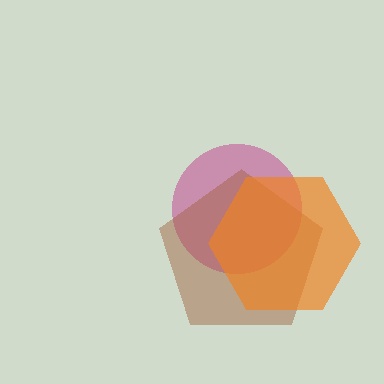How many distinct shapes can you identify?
There are 3 distinct shapes: a magenta circle, a brown pentagon, an orange hexagon.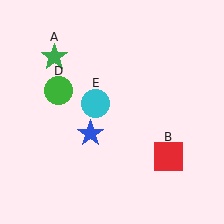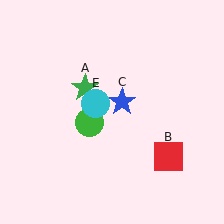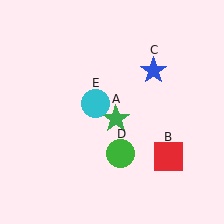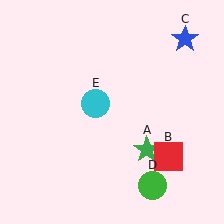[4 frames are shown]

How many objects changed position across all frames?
3 objects changed position: green star (object A), blue star (object C), green circle (object D).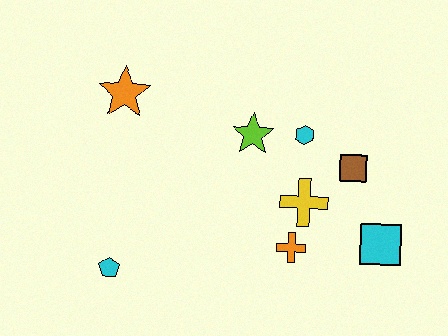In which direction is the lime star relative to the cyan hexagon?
The lime star is to the left of the cyan hexagon.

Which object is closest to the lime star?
The cyan hexagon is closest to the lime star.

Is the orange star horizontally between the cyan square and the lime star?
No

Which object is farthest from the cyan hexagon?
The cyan pentagon is farthest from the cyan hexagon.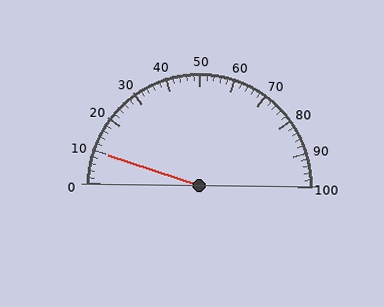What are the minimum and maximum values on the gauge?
The gauge ranges from 0 to 100.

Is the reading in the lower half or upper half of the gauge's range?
The reading is in the lower half of the range (0 to 100).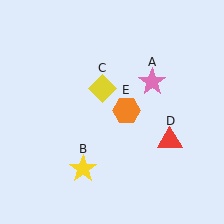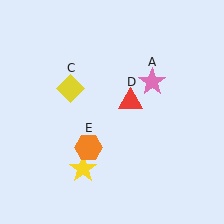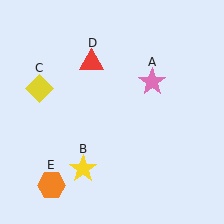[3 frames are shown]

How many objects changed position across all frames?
3 objects changed position: yellow diamond (object C), red triangle (object D), orange hexagon (object E).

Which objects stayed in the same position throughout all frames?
Pink star (object A) and yellow star (object B) remained stationary.